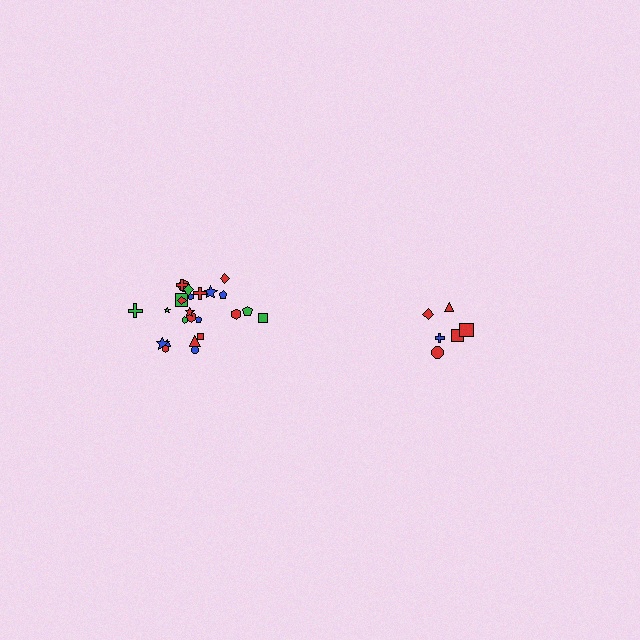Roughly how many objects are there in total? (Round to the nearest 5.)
Roughly 30 objects in total.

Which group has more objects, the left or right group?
The left group.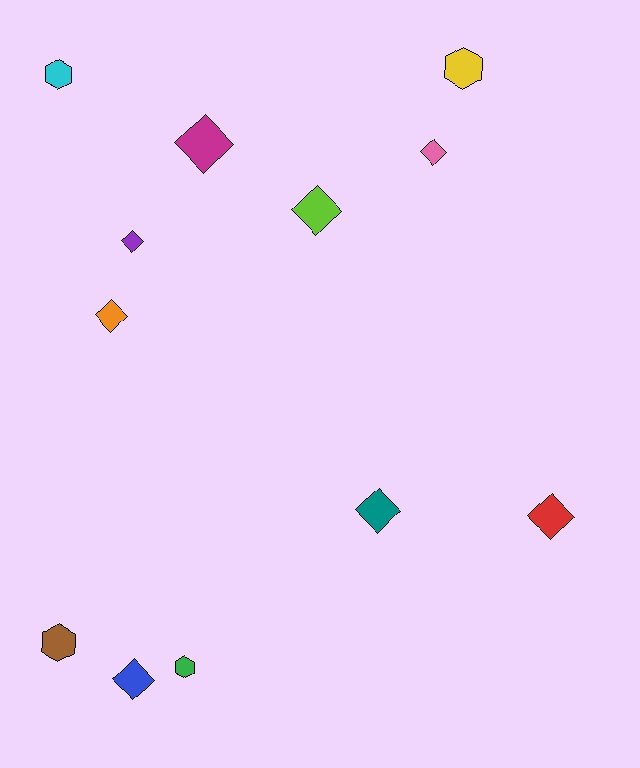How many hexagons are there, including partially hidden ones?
There are 4 hexagons.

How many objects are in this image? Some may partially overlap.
There are 12 objects.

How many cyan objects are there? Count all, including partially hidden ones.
There is 1 cyan object.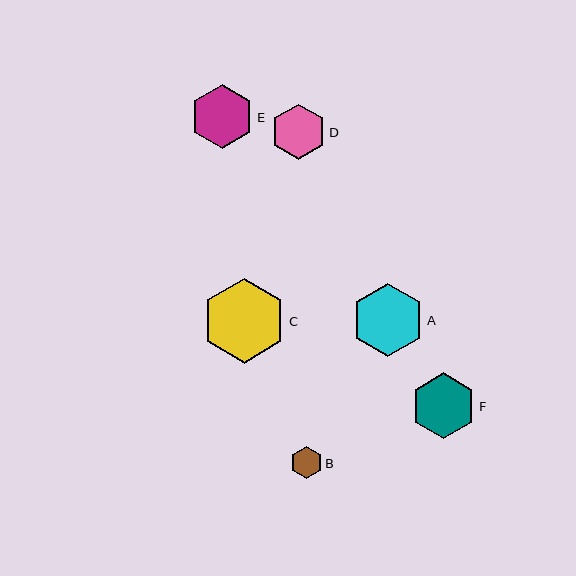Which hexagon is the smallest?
Hexagon B is the smallest with a size of approximately 32 pixels.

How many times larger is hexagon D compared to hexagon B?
Hexagon D is approximately 1.7 times the size of hexagon B.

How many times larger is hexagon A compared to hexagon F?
Hexagon A is approximately 1.1 times the size of hexagon F.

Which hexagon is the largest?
Hexagon C is the largest with a size of approximately 85 pixels.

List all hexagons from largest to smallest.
From largest to smallest: C, A, F, E, D, B.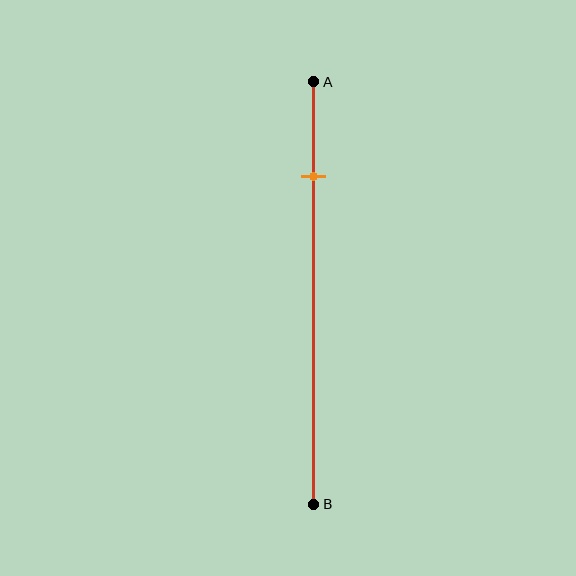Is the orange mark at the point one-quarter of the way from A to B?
Yes, the mark is approximately at the one-quarter point.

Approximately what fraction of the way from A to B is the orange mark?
The orange mark is approximately 20% of the way from A to B.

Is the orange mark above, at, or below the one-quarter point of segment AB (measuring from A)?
The orange mark is approximately at the one-quarter point of segment AB.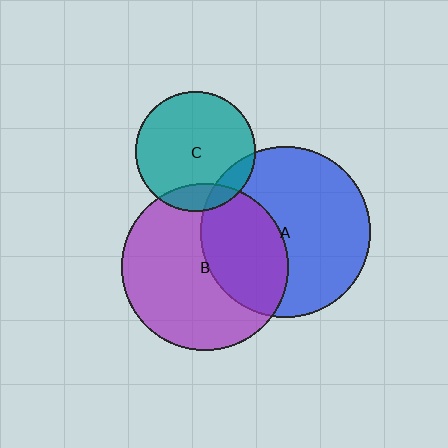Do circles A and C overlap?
Yes.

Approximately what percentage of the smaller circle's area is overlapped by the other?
Approximately 10%.